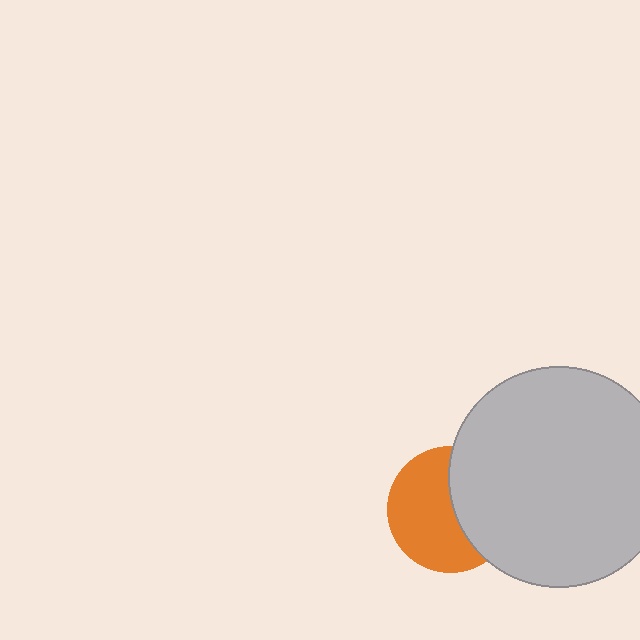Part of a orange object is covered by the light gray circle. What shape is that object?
It is a circle.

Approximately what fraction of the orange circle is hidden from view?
Roughly 42% of the orange circle is hidden behind the light gray circle.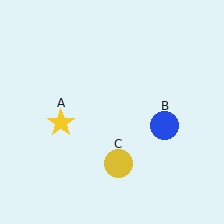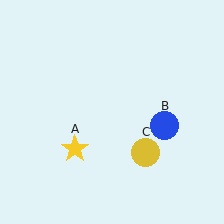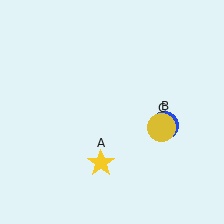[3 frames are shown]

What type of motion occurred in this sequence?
The yellow star (object A), yellow circle (object C) rotated counterclockwise around the center of the scene.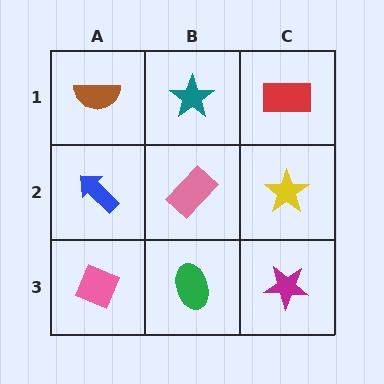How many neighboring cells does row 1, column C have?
2.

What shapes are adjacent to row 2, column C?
A red rectangle (row 1, column C), a magenta star (row 3, column C), a pink rectangle (row 2, column B).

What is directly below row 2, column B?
A green ellipse.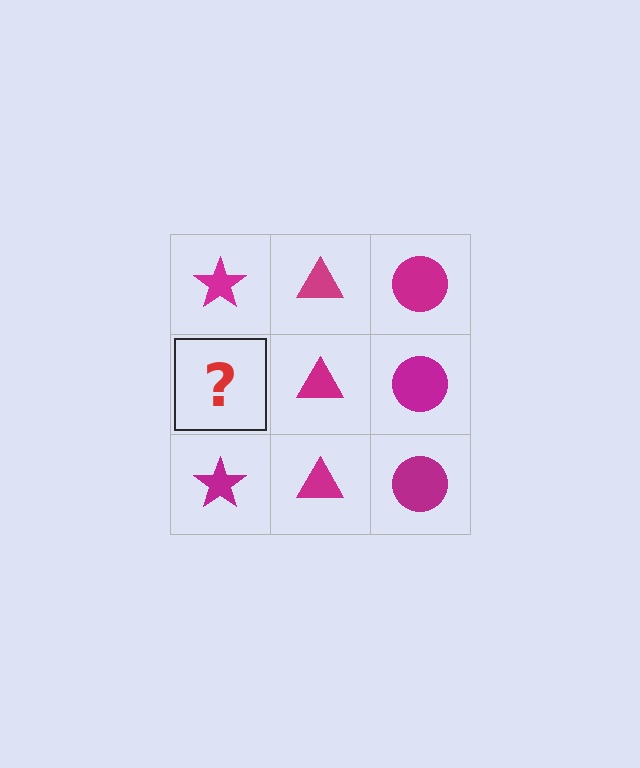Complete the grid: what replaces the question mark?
The question mark should be replaced with a magenta star.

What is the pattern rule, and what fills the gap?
The rule is that each column has a consistent shape. The gap should be filled with a magenta star.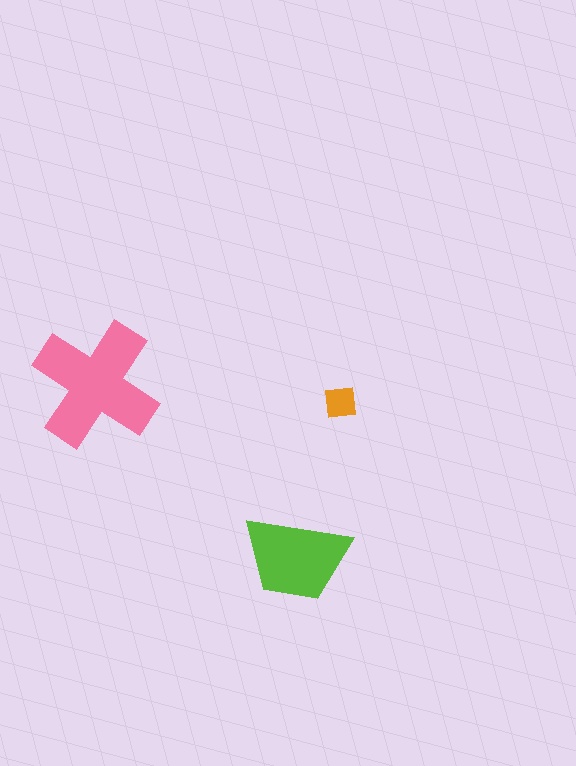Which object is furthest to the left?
The pink cross is leftmost.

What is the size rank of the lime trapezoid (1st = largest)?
2nd.